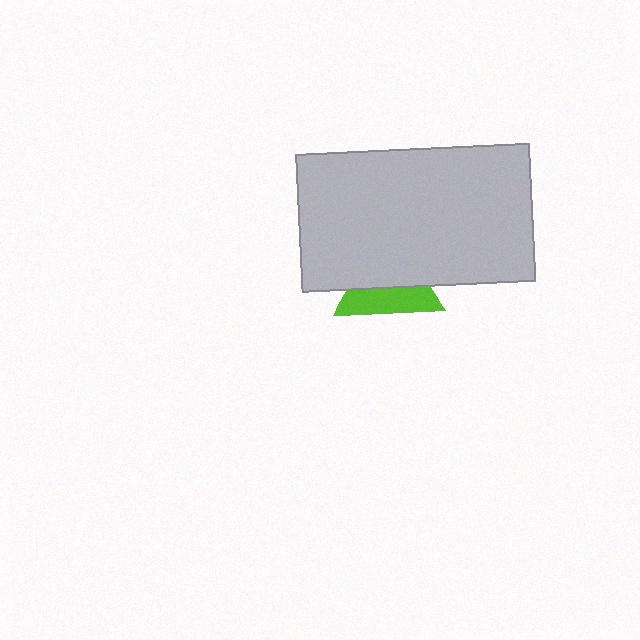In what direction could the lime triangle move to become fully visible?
The lime triangle could move down. That would shift it out from behind the light gray rectangle entirely.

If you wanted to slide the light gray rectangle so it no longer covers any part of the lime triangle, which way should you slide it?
Slide it up — that is the most direct way to separate the two shapes.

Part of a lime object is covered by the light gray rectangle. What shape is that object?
It is a triangle.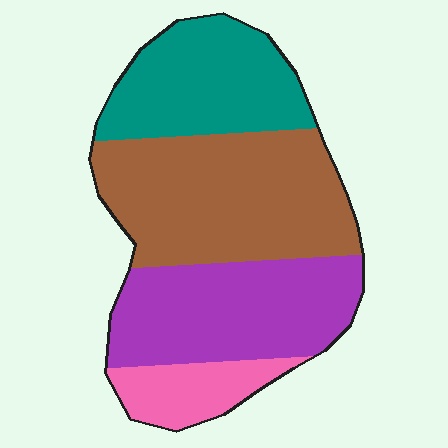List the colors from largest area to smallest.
From largest to smallest: brown, purple, teal, pink.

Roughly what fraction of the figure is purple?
Purple takes up between a quarter and a half of the figure.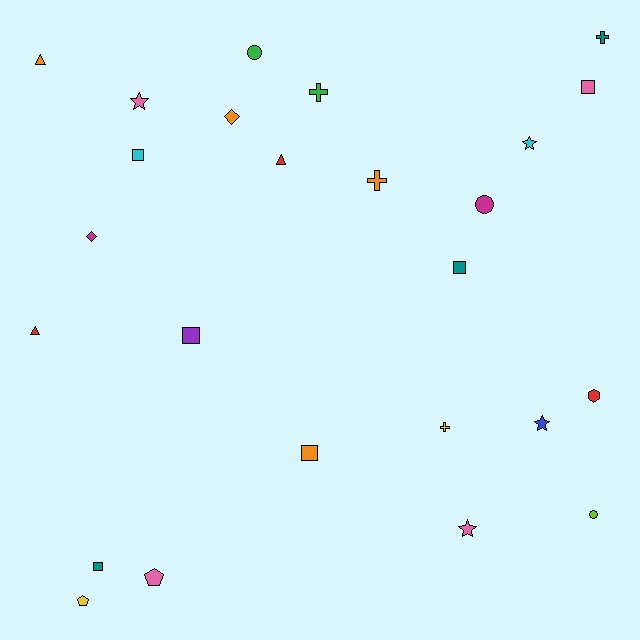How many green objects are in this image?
There are 2 green objects.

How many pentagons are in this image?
There are 2 pentagons.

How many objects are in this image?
There are 25 objects.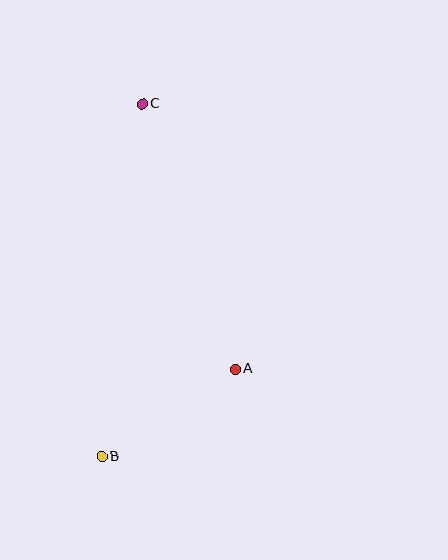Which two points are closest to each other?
Points A and B are closest to each other.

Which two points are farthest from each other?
Points B and C are farthest from each other.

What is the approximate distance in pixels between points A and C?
The distance between A and C is approximately 281 pixels.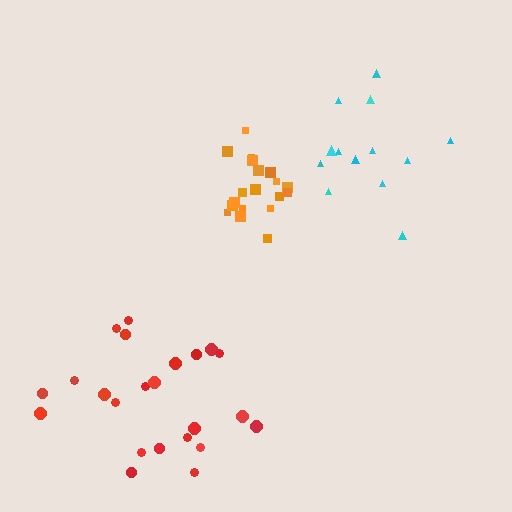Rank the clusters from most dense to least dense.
orange, red, cyan.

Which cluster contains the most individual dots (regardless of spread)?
Red (23).